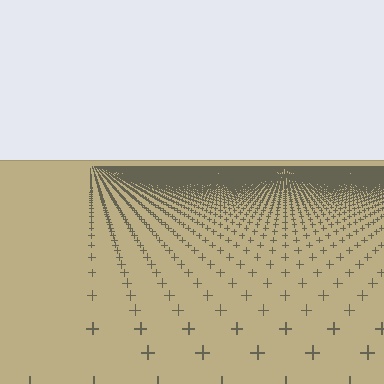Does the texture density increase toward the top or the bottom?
Density increases toward the top.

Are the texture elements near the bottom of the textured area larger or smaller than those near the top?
Larger. Near the bottom, elements are closer to the viewer and appear at a bigger on-screen size.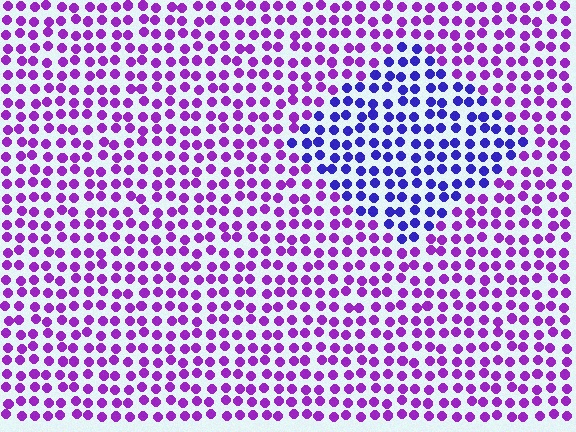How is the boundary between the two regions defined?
The boundary is defined purely by a slight shift in hue (about 41 degrees). Spacing, size, and orientation are identical on both sides.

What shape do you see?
I see a diamond.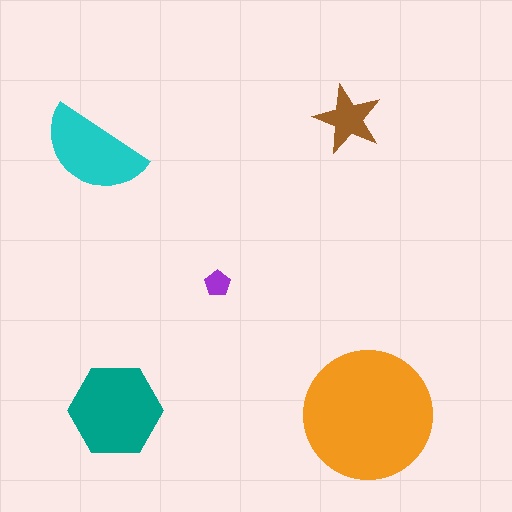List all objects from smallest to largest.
The purple pentagon, the brown star, the cyan semicircle, the teal hexagon, the orange circle.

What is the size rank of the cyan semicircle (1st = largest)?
3rd.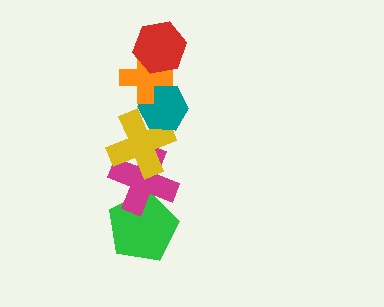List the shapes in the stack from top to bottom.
From top to bottom: the red hexagon, the orange cross, the teal hexagon, the yellow cross, the magenta cross, the green pentagon.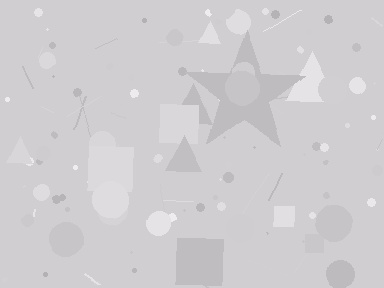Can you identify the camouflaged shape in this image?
The camouflaged shape is a star.